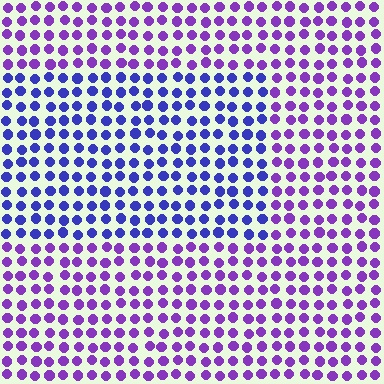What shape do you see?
I see a rectangle.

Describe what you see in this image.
The image is filled with small purple elements in a uniform arrangement. A rectangle-shaped region is visible where the elements are tinted to a slightly different hue, forming a subtle color boundary.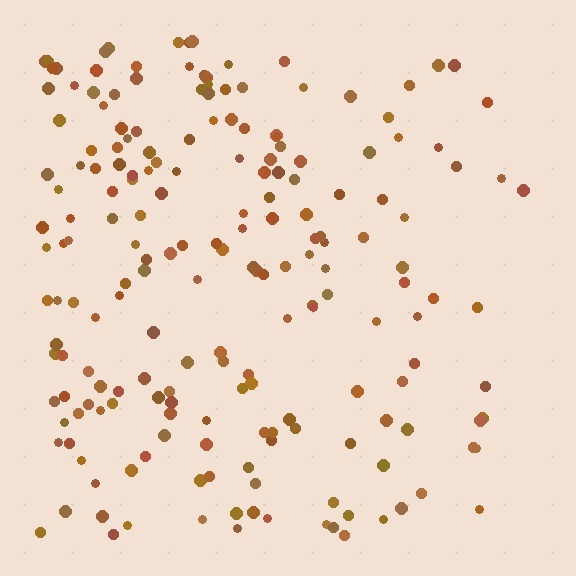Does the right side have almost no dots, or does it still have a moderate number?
Still a moderate number, just noticeably fewer than the left.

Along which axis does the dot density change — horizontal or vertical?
Horizontal.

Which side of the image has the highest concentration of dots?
The left.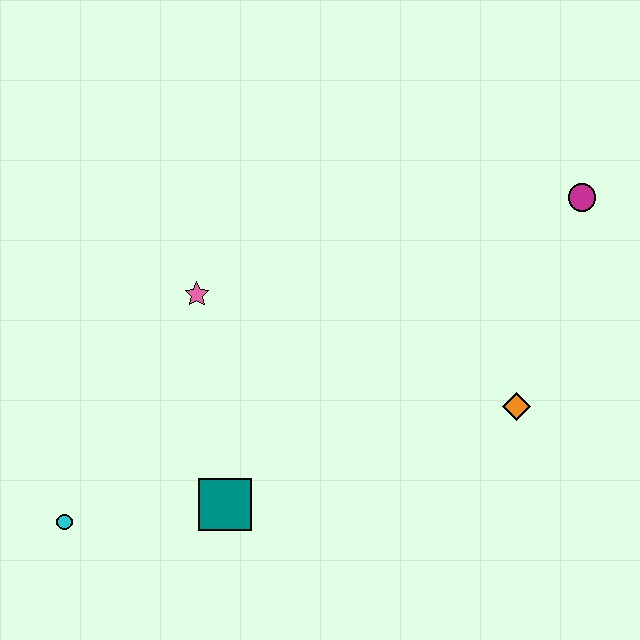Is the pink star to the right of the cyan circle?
Yes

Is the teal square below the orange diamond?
Yes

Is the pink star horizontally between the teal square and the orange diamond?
No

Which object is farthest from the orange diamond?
The cyan circle is farthest from the orange diamond.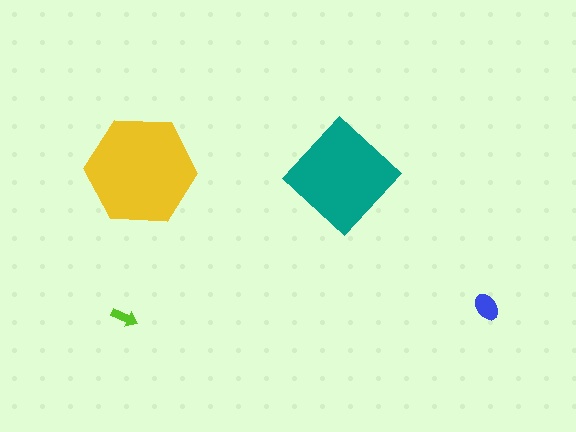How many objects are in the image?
There are 4 objects in the image.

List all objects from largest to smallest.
The yellow hexagon, the teal diamond, the blue ellipse, the lime arrow.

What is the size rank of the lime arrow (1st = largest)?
4th.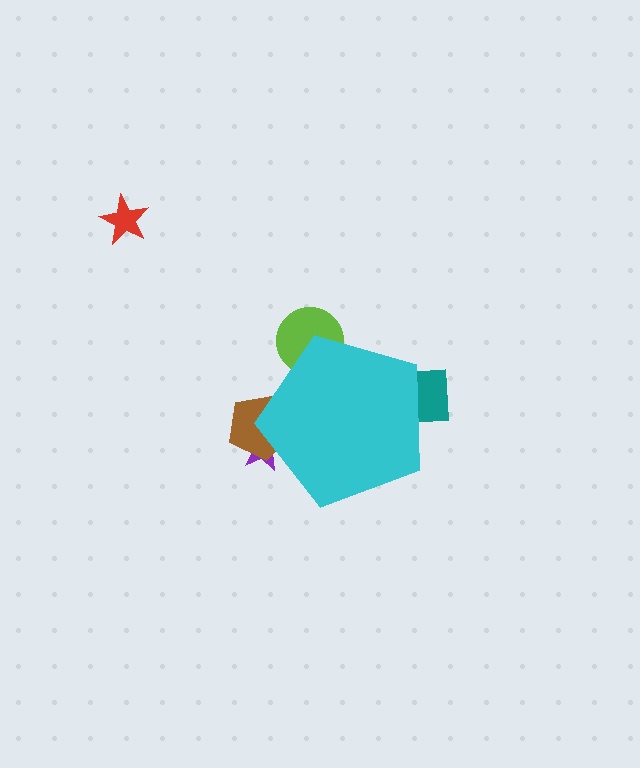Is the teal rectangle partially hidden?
Yes, the teal rectangle is partially hidden behind the cyan pentagon.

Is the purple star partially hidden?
Yes, the purple star is partially hidden behind the cyan pentagon.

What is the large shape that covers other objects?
A cyan pentagon.